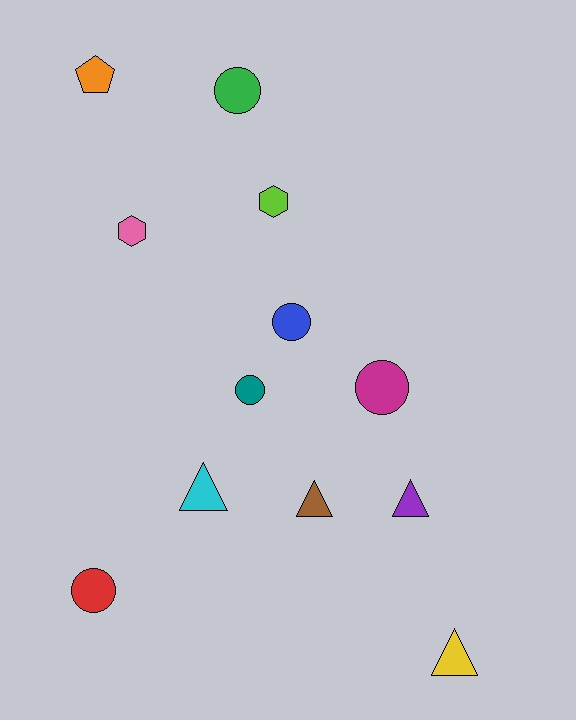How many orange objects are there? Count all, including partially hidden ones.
There is 1 orange object.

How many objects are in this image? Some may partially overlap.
There are 12 objects.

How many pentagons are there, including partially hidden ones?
There is 1 pentagon.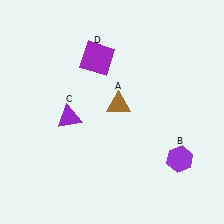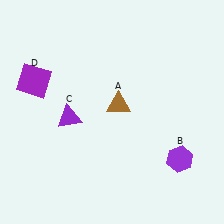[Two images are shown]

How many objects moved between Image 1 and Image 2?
1 object moved between the two images.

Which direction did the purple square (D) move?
The purple square (D) moved left.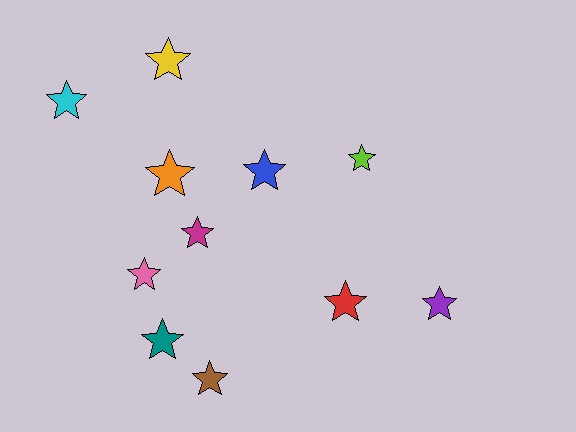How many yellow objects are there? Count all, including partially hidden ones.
There is 1 yellow object.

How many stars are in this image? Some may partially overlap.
There are 11 stars.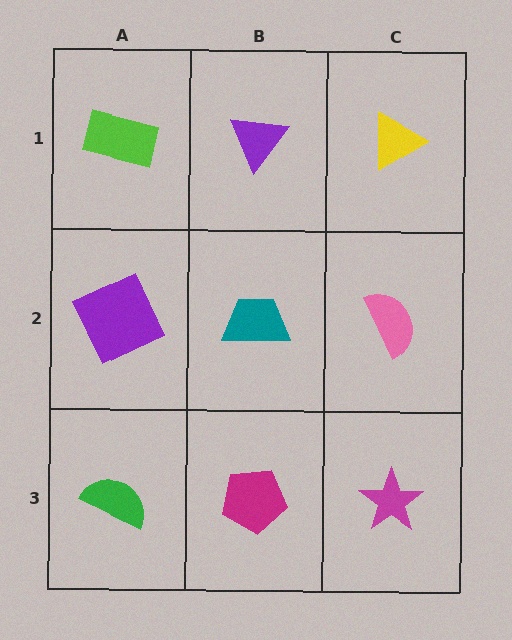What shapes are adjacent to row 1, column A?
A purple square (row 2, column A), a purple triangle (row 1, column B).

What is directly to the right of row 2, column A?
A teal trapezoid.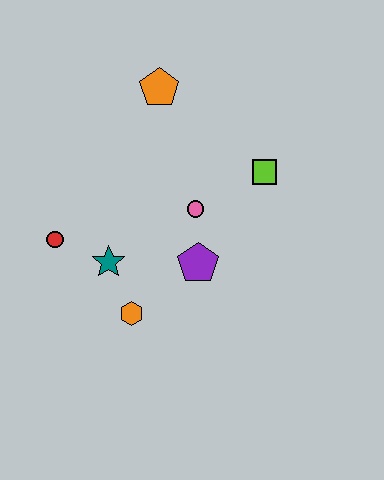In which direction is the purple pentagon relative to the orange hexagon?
The purple pentagon is to the right of the orange hexagon.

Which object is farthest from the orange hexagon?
The orange pentagon is farthest from the orange hexagon.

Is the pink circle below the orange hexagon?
No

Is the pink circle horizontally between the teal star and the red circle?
No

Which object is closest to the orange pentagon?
The pink circle is closest to the orange pentagon.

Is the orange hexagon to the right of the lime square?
No